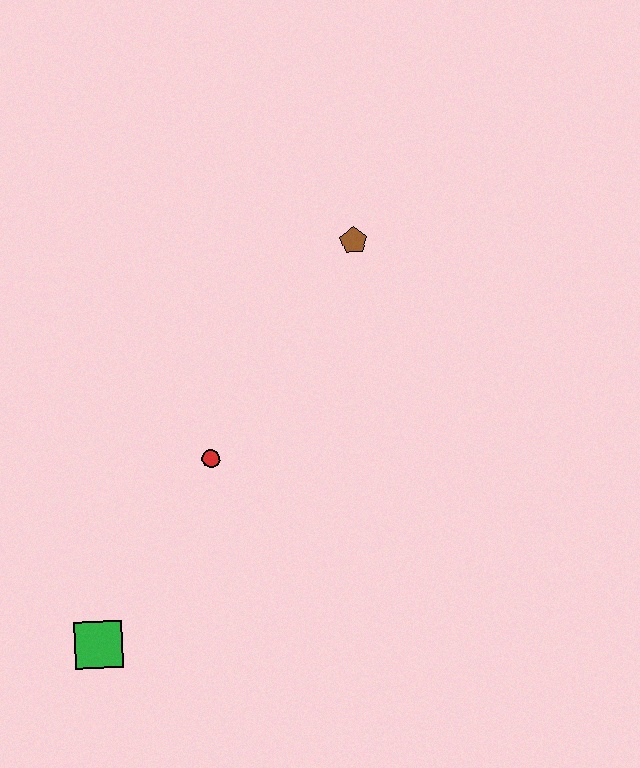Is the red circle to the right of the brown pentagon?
No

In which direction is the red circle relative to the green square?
The red circle is above the green square.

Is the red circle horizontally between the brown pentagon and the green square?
Yes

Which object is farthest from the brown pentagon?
The green square is farthest from the brown pentagon.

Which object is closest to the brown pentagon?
The red circle is closest to the brown pentagon.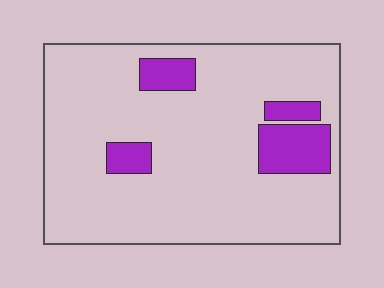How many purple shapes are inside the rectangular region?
4.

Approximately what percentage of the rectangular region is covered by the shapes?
Approximately 15%.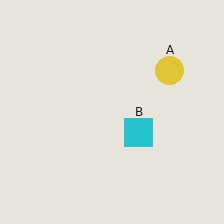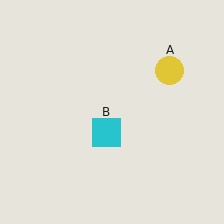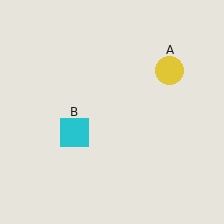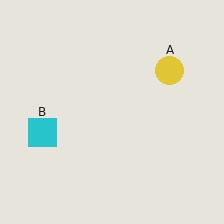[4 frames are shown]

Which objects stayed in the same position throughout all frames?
Yellow circle (object A) remained stationary.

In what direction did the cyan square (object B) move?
The cyan square (object B) moved left.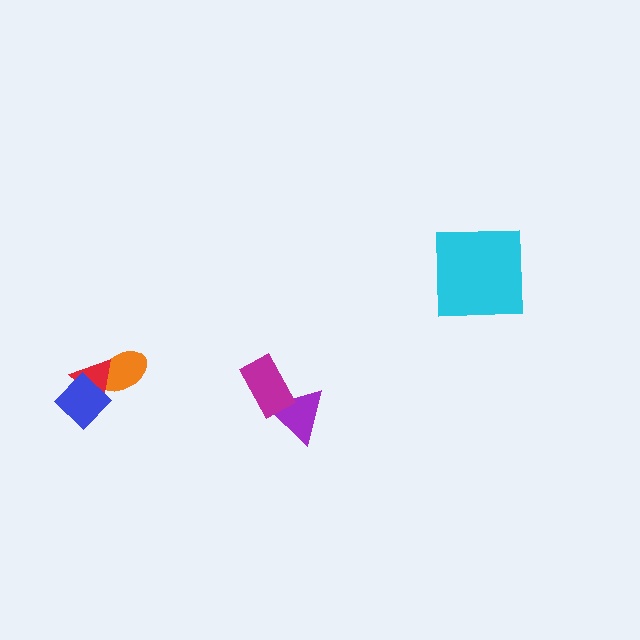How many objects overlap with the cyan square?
0 objects overlap with the cyan square.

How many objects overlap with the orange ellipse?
1 object overlaps with the orange ellipse.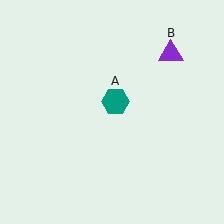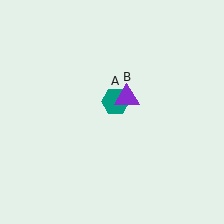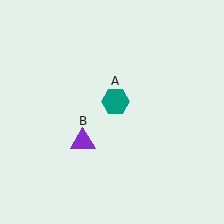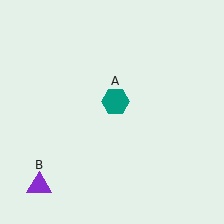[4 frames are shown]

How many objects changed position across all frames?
1 object changed position: purple triangle (object B).